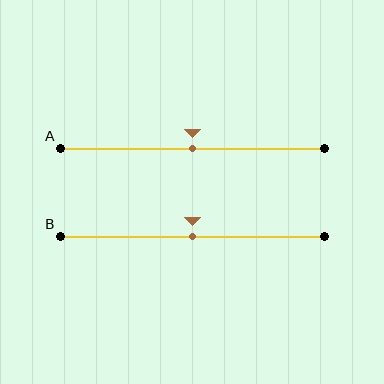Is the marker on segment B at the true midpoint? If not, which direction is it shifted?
Yes, the marker on segment B is at the true midpoint.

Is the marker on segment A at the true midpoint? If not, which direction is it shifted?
Yes, the marker on segment A is at the true midpoint.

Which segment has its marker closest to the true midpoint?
Segment A has its marker closest to the true midpoint.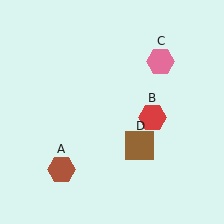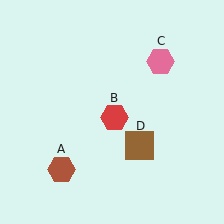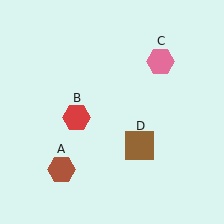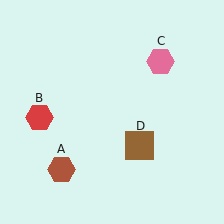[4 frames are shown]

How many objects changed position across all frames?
1 object changed position: red hexagon (object B).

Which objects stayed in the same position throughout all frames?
Brown hexagon (object A) and pink hexagon (object C) and brown square (object D) remained stationary.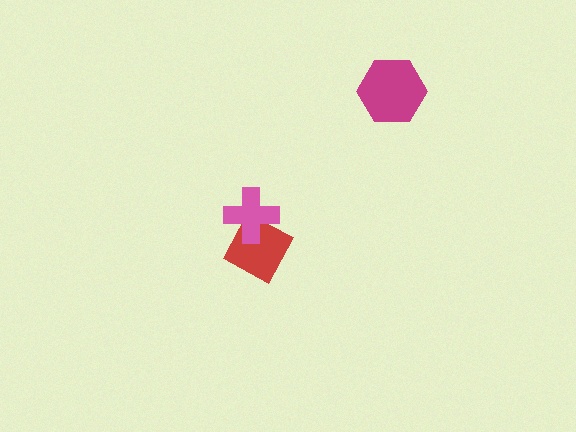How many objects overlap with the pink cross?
1 object overlaps with the pink cross.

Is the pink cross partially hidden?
No, no other shape covers it.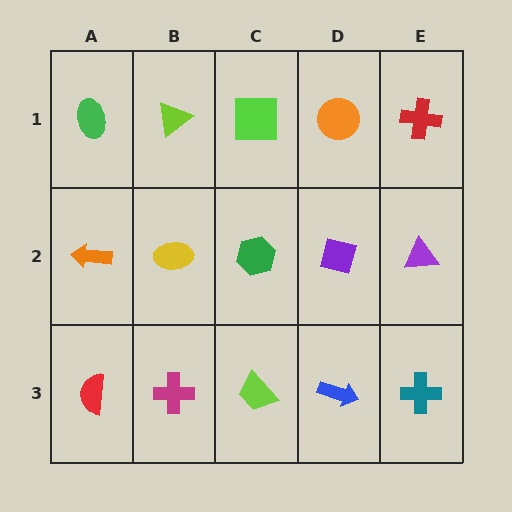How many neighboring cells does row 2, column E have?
3.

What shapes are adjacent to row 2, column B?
A lime triangle (row 1, column B), a magenta cross (row 3, column B), an orange arrow (row 2, column A), a green hexagon (row 2, column C).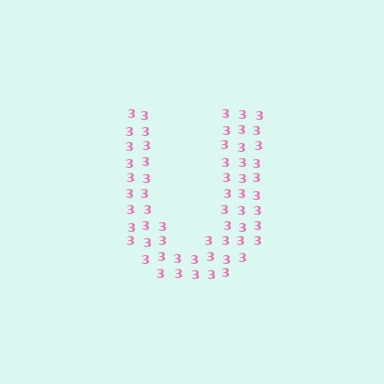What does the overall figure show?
The overall figure shows the letter U.